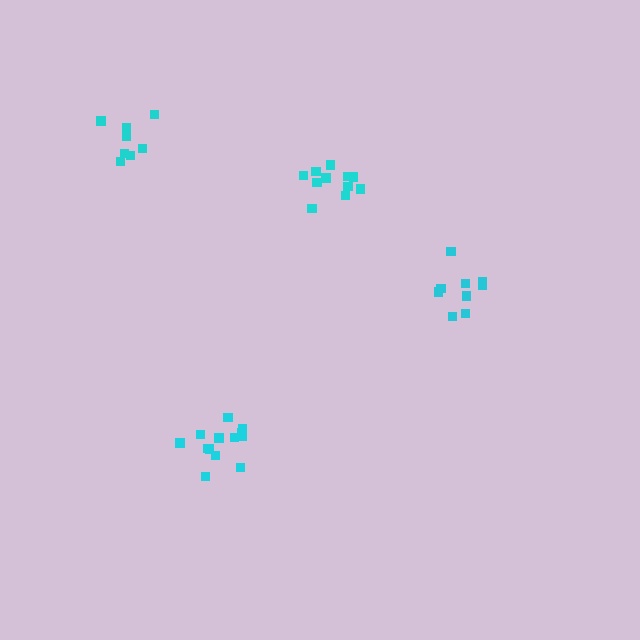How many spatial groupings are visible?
There are 4 spatial groupings.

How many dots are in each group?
Group 1: 9 dots, Group 2: 11 dots, Group 3: 13 dots, Group 4: 8 dots (41 total).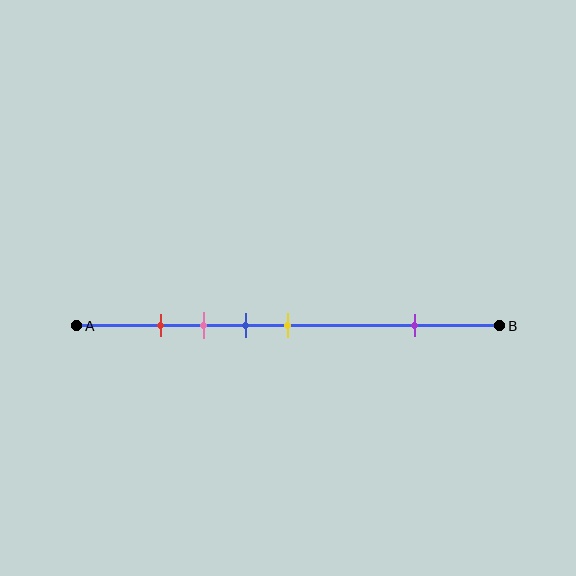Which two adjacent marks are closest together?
The red and pink marks are the closest adjacent pair.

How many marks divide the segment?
There are 5 marks dividing the segment.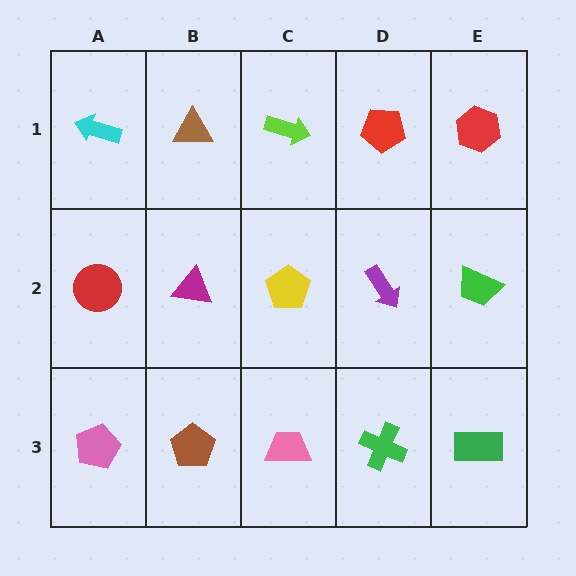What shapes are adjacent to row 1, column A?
A red circle (row 2, column A), a brown triangle (row 1, column B).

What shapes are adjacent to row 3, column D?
A purple arrow (row 2, column D), a pink trapezoid (row 3, column C), a green rectangle (row 3, column E).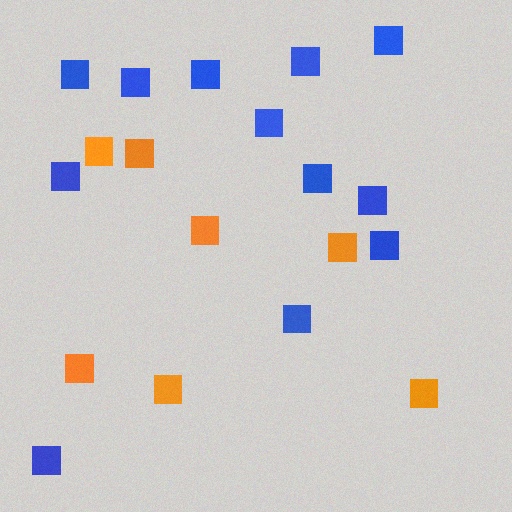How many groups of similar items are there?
There are 2 groups: one group of blue squares (12) and one group of orange squares (7).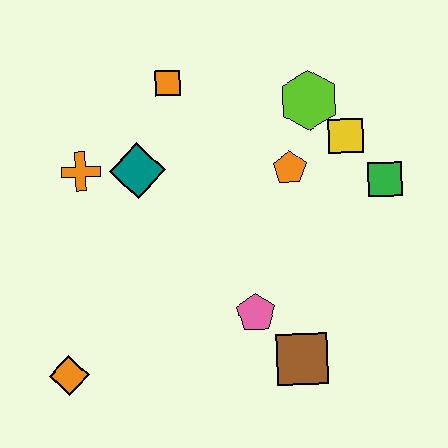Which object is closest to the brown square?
The pink pentagon is closest to the brown square.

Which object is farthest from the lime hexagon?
The orange diamond is farthest from the lime hexagon.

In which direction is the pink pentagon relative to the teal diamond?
The pink pentagon is below the teal diamond.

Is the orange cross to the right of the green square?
No